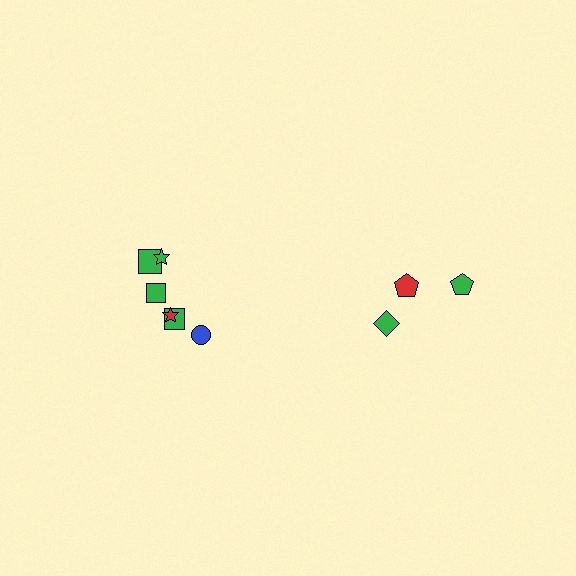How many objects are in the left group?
There are 6 objects.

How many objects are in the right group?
There are 3 objects.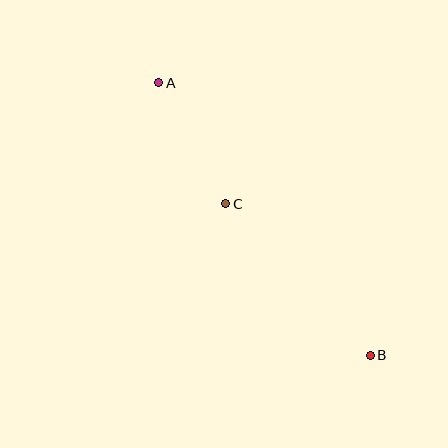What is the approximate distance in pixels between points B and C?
The distance between B and C is approximately 209 pixels.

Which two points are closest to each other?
Points A and C are closest to each other.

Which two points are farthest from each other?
Points A and B are farthest from each other.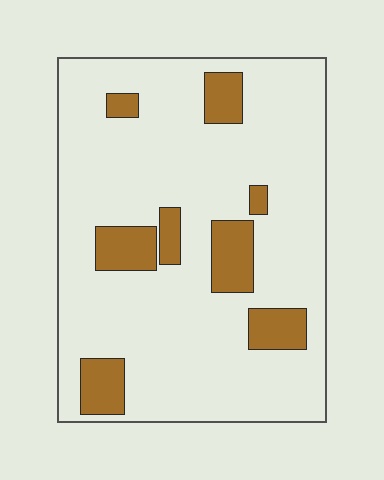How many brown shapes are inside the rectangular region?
8.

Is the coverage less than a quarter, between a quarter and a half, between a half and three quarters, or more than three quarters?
Less than a quarter.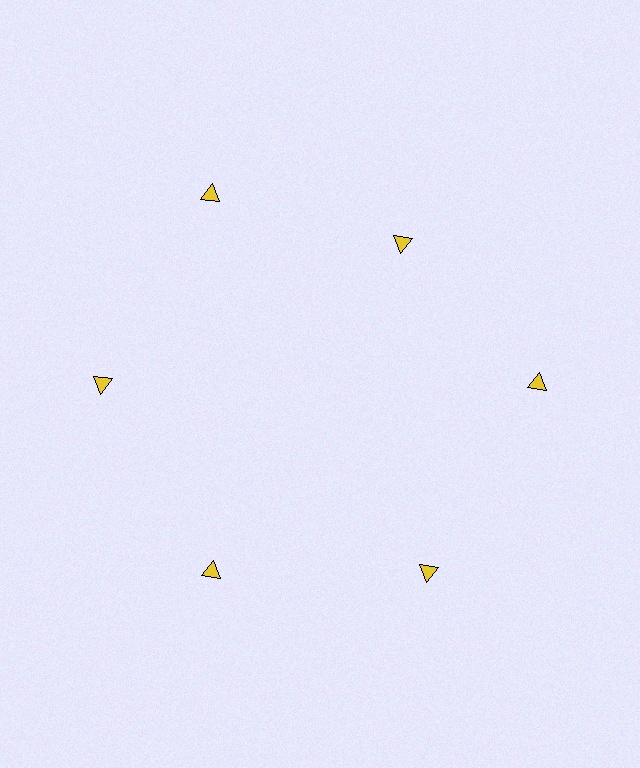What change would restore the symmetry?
The symmetry would be restored by moving it outward, back onto the ring so that all 6 triangles sit at equal angles and equal distance from the center.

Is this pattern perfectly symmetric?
No. The 6 yellow triangles are arranged in a ring, but one element near the 1 o'clock position is pulled inward toward the center, breaking the 6-fold rotational symmetry.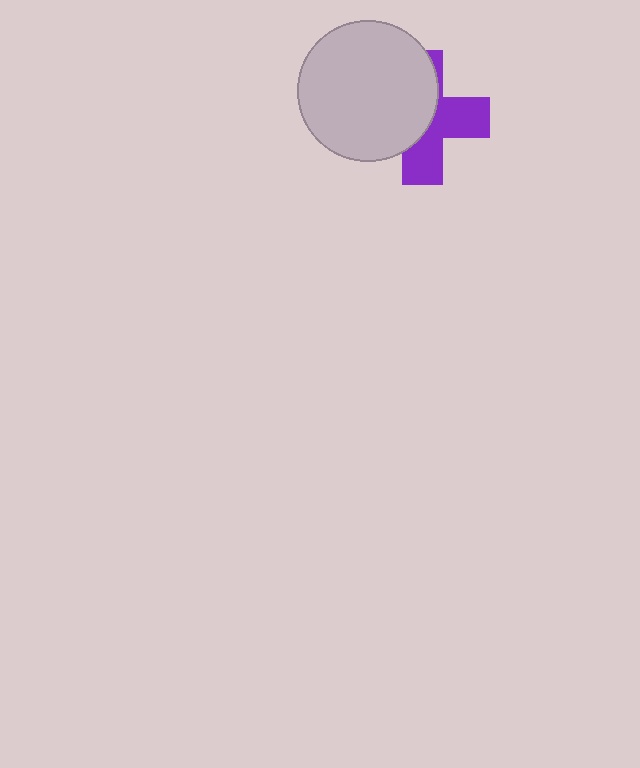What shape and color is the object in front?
The object in front is a light gray circle.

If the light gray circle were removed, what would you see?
You would see the complete purple cross.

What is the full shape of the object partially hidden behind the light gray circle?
The partially hidden object is a purple cross.